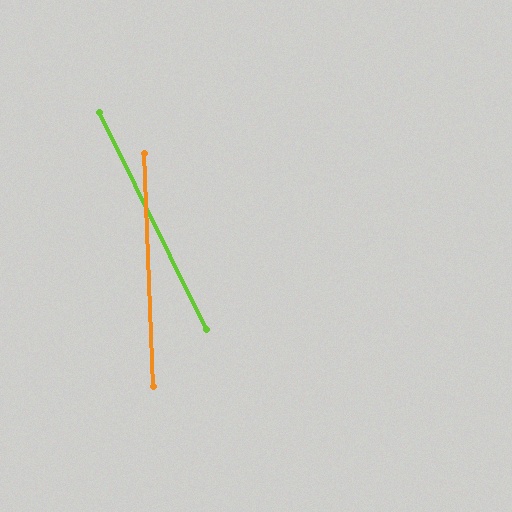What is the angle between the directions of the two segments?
Approximately 24 degrees.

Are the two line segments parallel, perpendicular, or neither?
Neither parallel nor perpendicular — they differ by about 24°.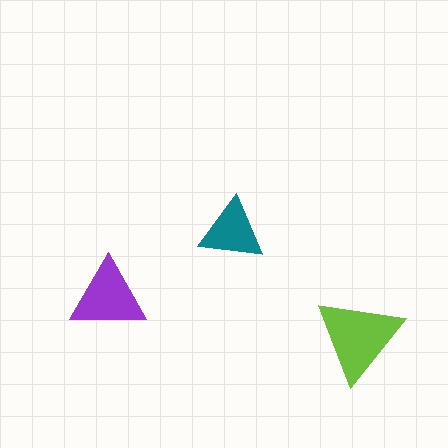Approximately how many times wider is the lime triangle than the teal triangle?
About 1.5 times wider.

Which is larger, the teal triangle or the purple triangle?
The purple one.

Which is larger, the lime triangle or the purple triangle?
The lime one.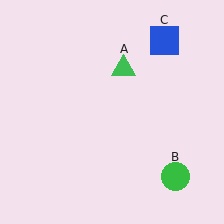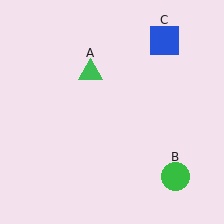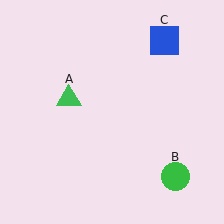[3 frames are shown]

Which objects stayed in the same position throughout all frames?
Green circle (object B) and blue square (object C) remained stationary.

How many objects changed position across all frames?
1 object changed position: green triangle (object A).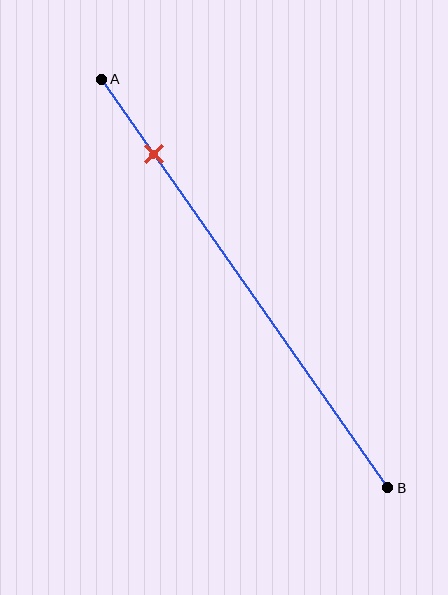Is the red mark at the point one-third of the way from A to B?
No, the mark is at about 20% from A, not at the 33% one-third point.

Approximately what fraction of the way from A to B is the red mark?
The red mark is approximately 20% of the way from A to B.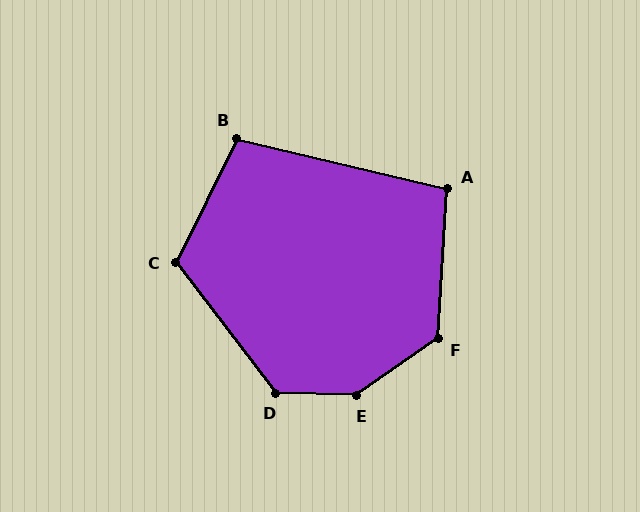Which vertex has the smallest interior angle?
A, at approximately 100 degrees.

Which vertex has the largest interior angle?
E, at approximately 143 degrees.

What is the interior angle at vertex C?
Approximately 117 degrees (obtuse).